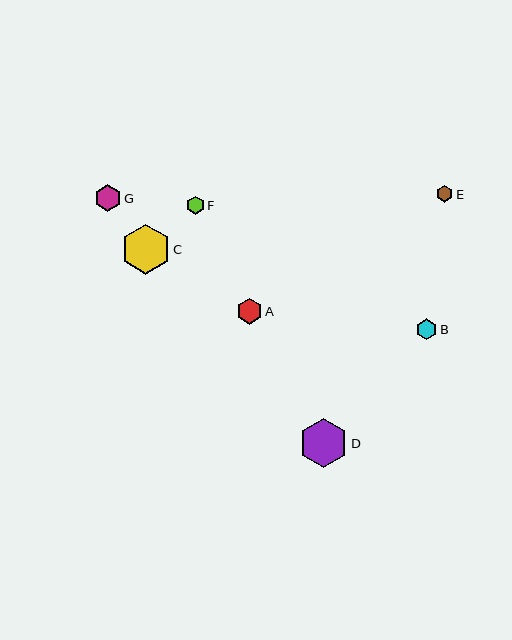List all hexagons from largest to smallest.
From largest to smallest: C, D, G, A, B, F, E.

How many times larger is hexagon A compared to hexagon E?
Hexagon A is approximately 1.5 times the size of hexagon E.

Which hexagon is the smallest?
Hexagon E is the smallest with a size of approximately 17 pixels.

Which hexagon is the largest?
Hexagon C is the largest with a size of approximately 50 pixels.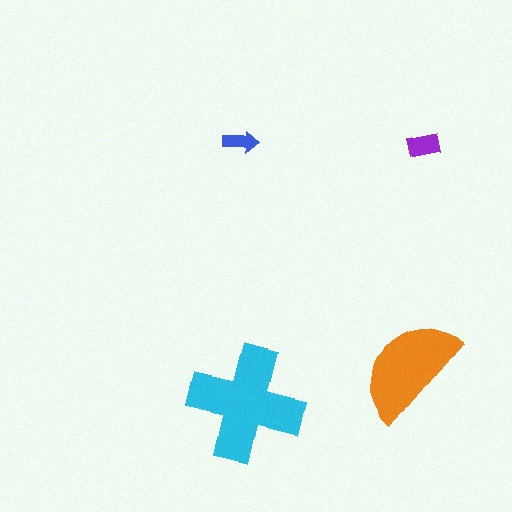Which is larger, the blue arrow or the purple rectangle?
The purple rectangle.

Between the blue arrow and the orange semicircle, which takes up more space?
The orange semicircle.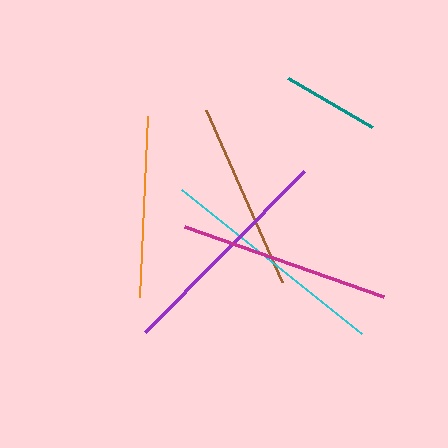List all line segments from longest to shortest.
From longest to shortest: cyan, purple, magenta, brown, orange, teal.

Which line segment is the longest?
The cyan line is the longest at approximately 230 pixels.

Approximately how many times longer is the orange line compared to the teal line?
The orange line is approximately 1.9 times the length of the teal line.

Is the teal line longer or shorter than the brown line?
The brown line is longer than the teal line.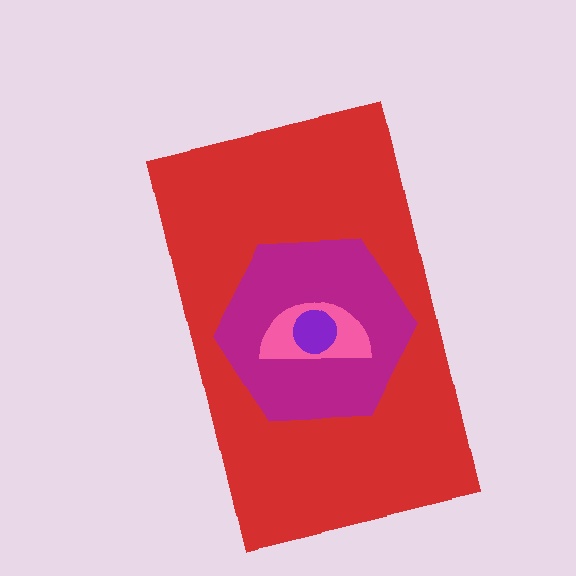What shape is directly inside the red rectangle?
The magenta hexagon.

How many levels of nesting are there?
4.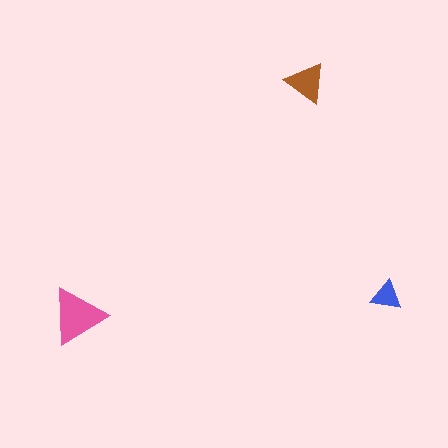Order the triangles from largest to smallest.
the pink one, the brown one, the blue one.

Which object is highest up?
The brown triangle is topmost.